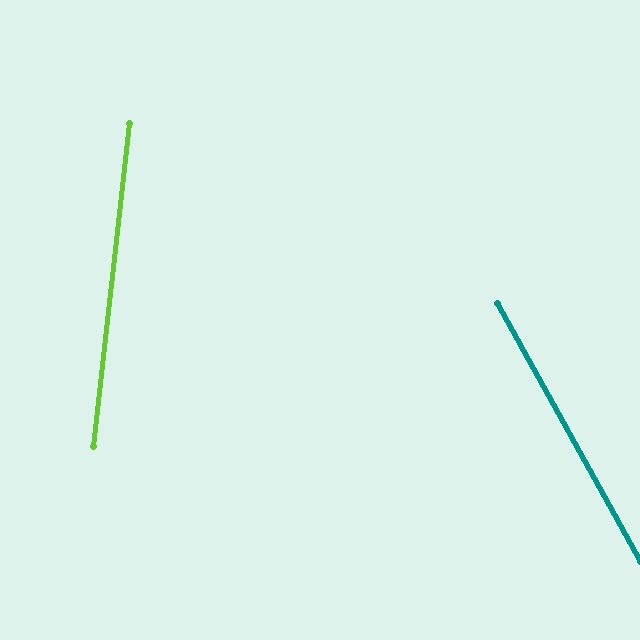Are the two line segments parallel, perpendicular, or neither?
Neither parallel nor perpendicular — they differ by about 35°.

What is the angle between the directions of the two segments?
Approximately 35 degrees.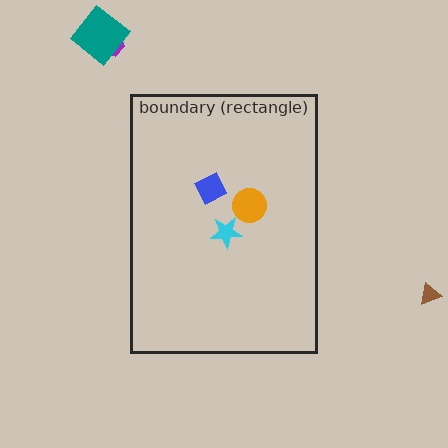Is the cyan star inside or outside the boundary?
Inside.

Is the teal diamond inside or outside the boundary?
Outside.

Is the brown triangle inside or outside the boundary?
Outside.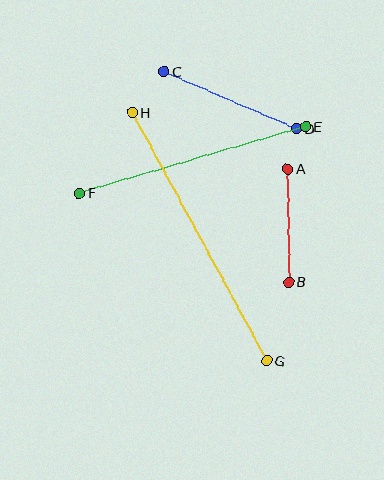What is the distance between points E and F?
The distance is approximately 236 pixels.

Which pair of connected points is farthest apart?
Points G and H are farthest apart.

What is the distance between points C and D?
The distance is approximately 144 pixels.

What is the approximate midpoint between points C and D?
The midpoint is at approximately (230, 100) pixels.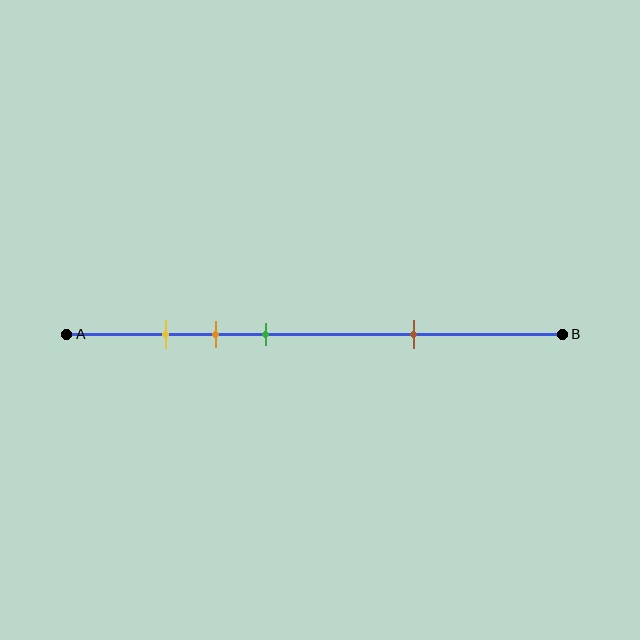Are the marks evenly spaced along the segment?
No, the marks are not evenly spaced.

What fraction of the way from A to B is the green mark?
The green mark is approximately 40% (0.4) of the way from A to B.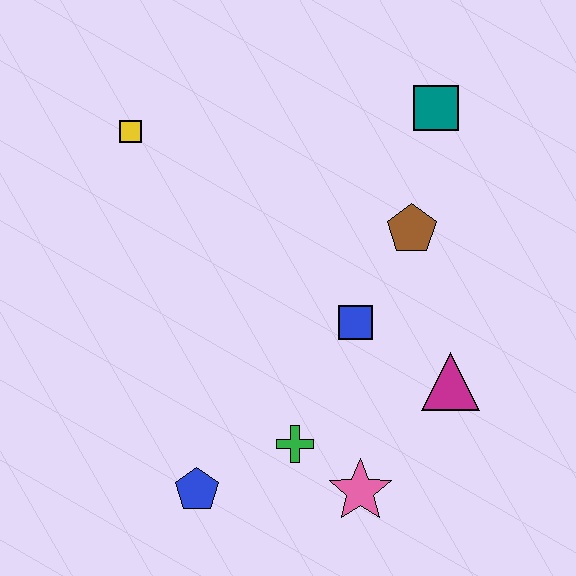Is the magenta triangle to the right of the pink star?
Yes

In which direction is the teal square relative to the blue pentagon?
The teal square is above the blue pentagon.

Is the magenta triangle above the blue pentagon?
Yes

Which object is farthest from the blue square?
The yellow square is farthest from the blue square.